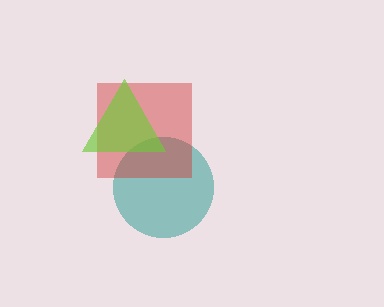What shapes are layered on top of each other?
The layered shapes are: a teal circle, a red square, a lime triangle.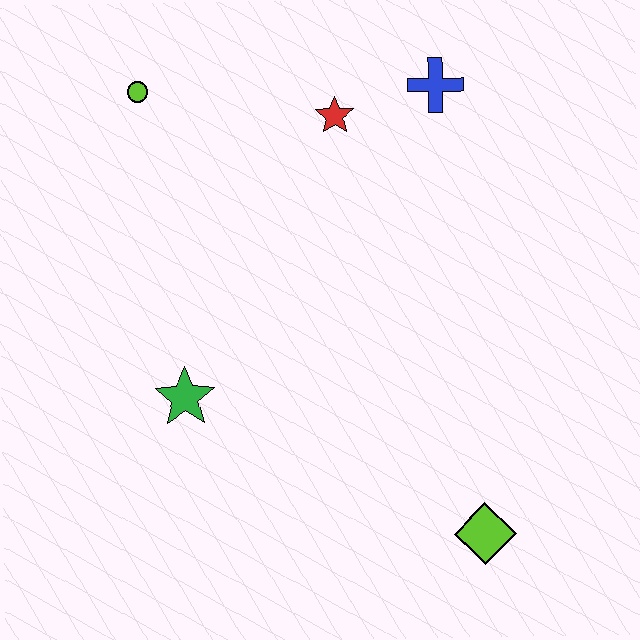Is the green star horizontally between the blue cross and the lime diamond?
No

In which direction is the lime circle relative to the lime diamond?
The lime circle is above the lime diamond.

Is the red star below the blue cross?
Yes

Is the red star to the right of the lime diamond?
No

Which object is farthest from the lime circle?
The lime diamond is farthest from the lime circle.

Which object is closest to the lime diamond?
The green star is closest to the lime diamond.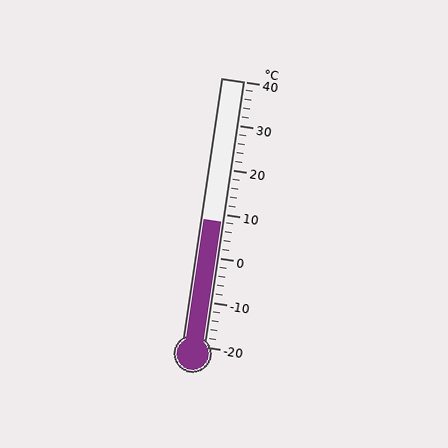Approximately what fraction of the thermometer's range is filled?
The thermometer is filled to approximately 45% of its range.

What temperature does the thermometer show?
The thermometer shows approximately 8°C.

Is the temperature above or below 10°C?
The temperature is below 10°C.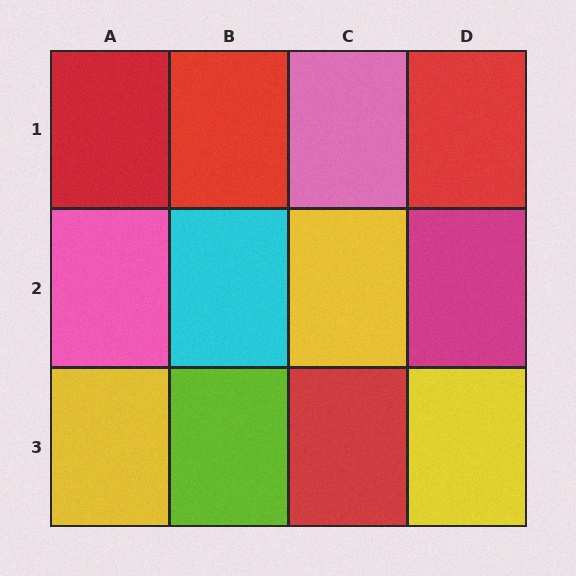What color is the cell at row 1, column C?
Pink.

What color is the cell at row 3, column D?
Yellow.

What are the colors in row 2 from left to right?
Pink, cyan, yellow, magenta.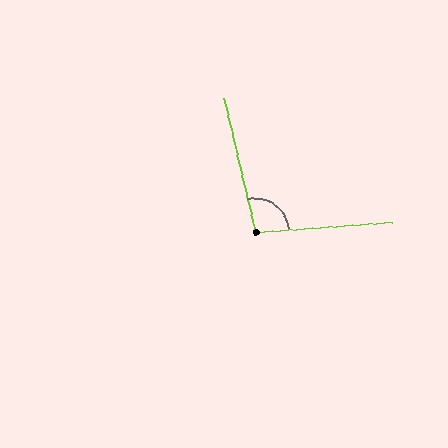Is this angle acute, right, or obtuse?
It is obtuse.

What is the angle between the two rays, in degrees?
Approximately 99 degrees.